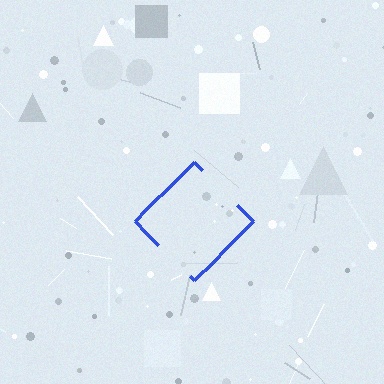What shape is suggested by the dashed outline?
The dashed outline suggests a diamond.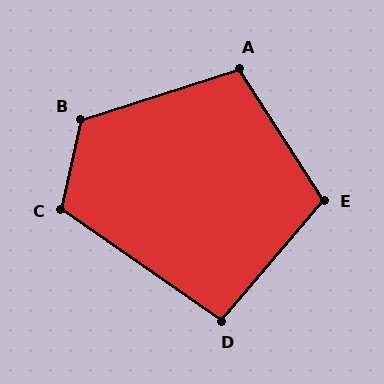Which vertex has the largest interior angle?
B, at approximately 121 degrees.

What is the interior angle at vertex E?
Approximately 107 degrees (obtuse).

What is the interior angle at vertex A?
Approximately 105 degrees (obtuse).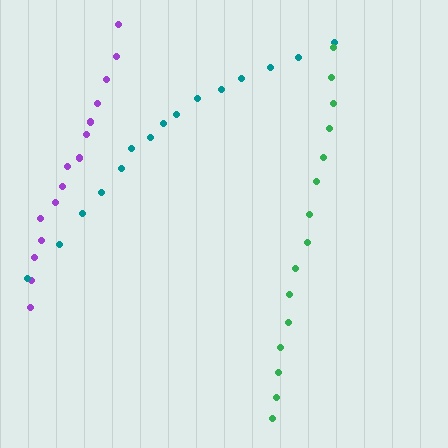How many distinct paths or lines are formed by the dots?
There are 3 distinct paths.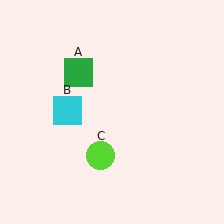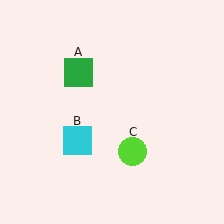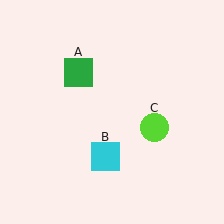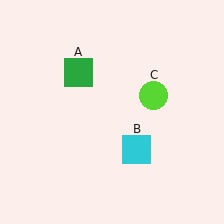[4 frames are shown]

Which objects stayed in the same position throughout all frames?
Green square (object A) remained stationary.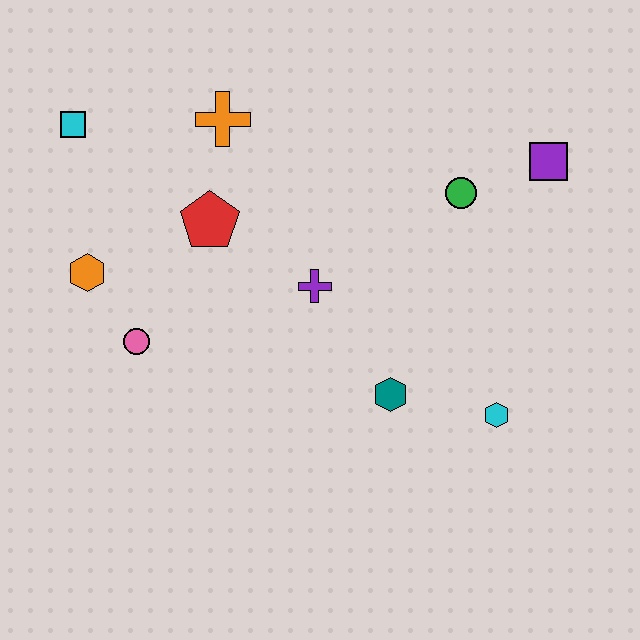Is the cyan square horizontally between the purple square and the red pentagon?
No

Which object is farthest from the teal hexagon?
The cyan square is farthest from the teal hexagon.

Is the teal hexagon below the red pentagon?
Yes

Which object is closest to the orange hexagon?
The pink circle is closest to the orange hexagon.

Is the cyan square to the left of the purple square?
Yes